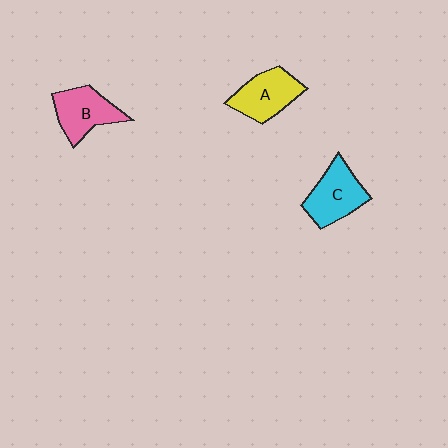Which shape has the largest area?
Shape C (cyan).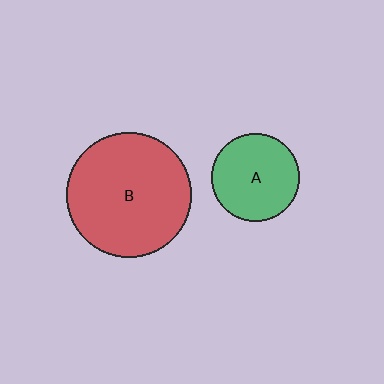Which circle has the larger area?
Circle B (red).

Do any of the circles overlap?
No, none of the circles overlap.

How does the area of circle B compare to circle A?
Approximately 2.0 times.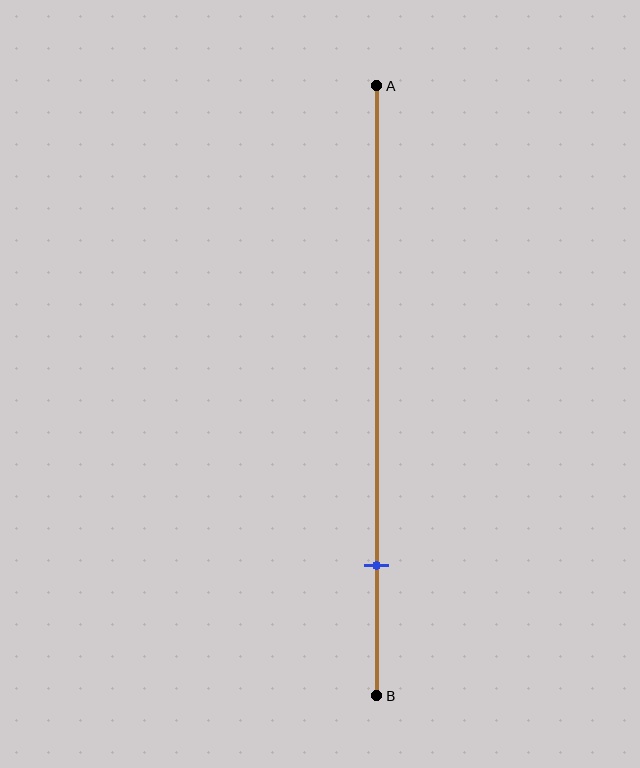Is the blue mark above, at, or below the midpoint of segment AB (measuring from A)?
The blue mark is below the midpoint of segment AB.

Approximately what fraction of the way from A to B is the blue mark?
The blue mark is approximately 80% of the way from A to B.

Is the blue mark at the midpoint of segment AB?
No, the mark is at about 80% from A, not at the 50% midpoint.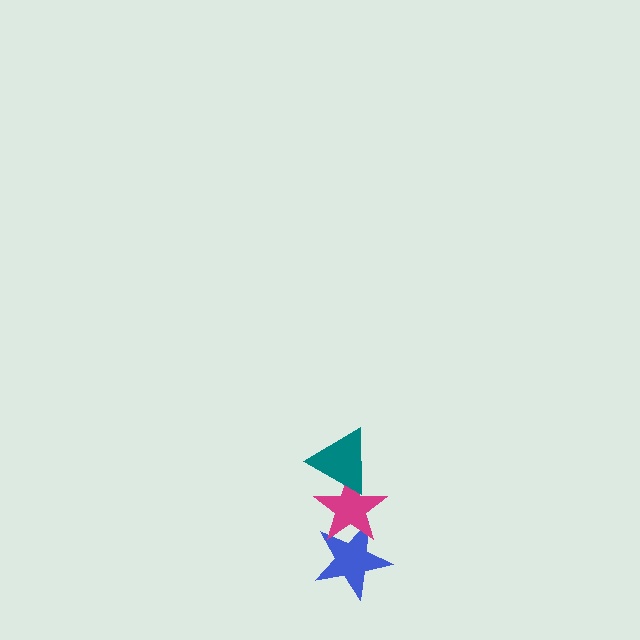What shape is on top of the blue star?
The magenta star is on top of the blue star.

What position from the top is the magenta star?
The magenta star is 2nd from the top.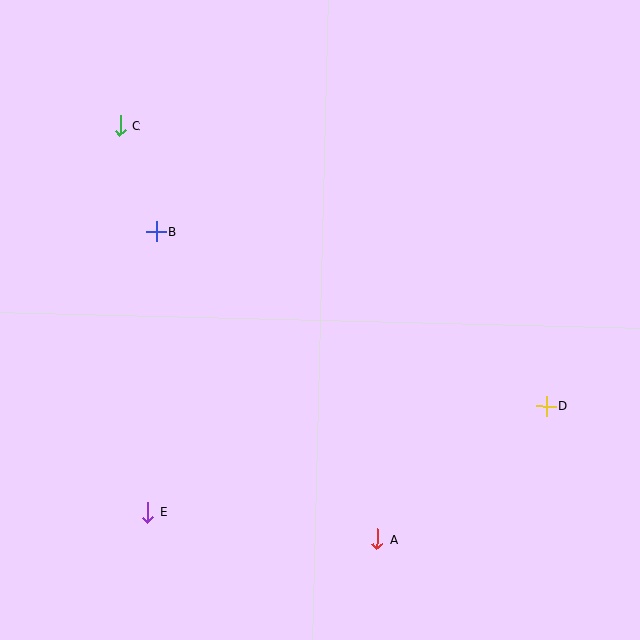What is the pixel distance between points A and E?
The distance between A and E is 231 pixels.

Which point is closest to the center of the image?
Point B at (156, 231) is closest to the center.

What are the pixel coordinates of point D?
Point D is at (546, 406).